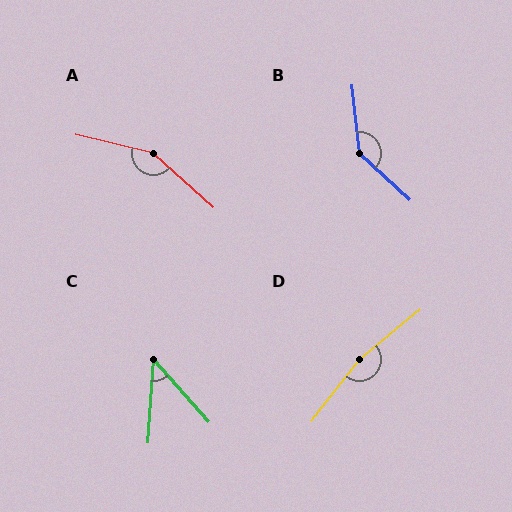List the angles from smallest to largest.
C (46°), B (139°), A (152°), D (167°).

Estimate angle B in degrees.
Approximately 139 degrees.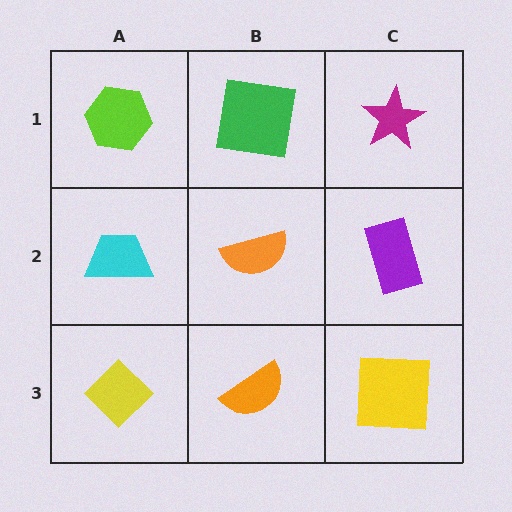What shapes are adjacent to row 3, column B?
An orange semicircle (row 2, column B), a yellow diamond (row 3, column A), a yellow square (row 3, column C).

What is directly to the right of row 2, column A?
An orange semicircle.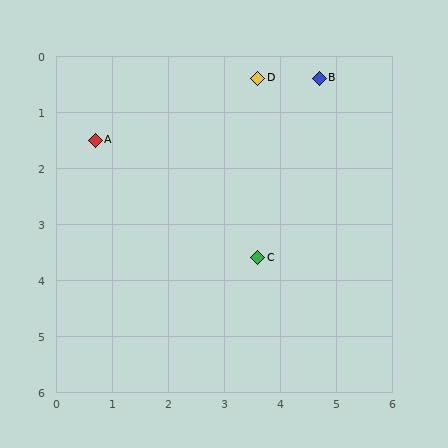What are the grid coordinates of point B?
Point B is at approximately (4.7, 0.4).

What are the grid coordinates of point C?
Point C is at approximately (3.6, 3.6).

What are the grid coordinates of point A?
Point A is at approximately (0.7, 1.5).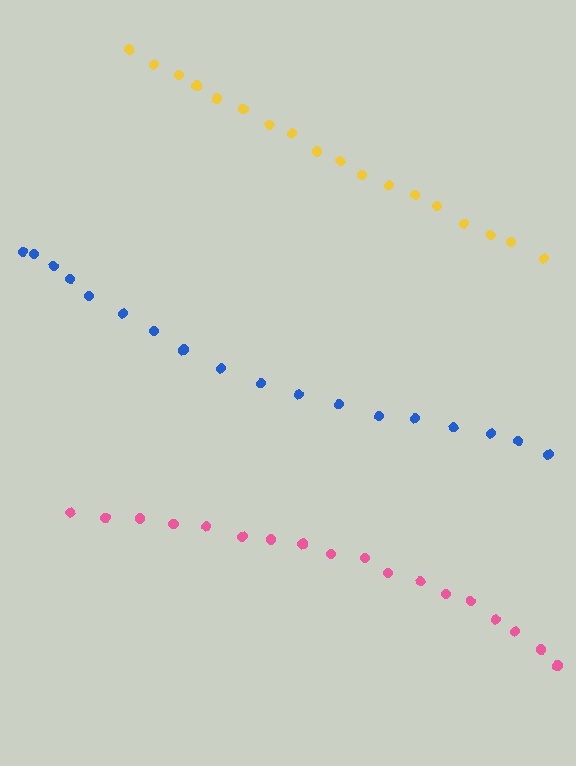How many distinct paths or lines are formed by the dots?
There are 3 distinct paths.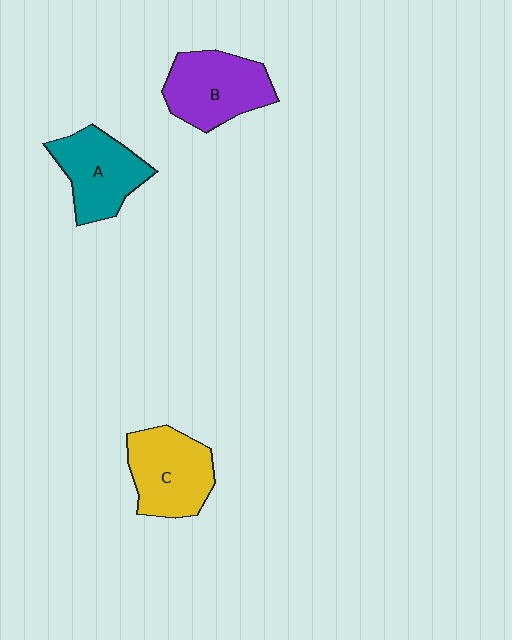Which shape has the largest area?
Shape B (purple).